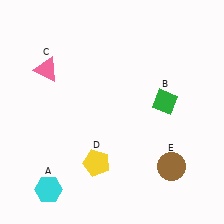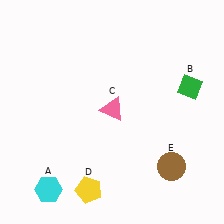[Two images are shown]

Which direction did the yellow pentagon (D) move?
The yellow pentagon (D) moved down.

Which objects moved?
The objects that moved are: the green diamond (B), the pink triangle (C), the yellow pentagon (D).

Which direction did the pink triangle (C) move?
The pink triangle (C) moved right.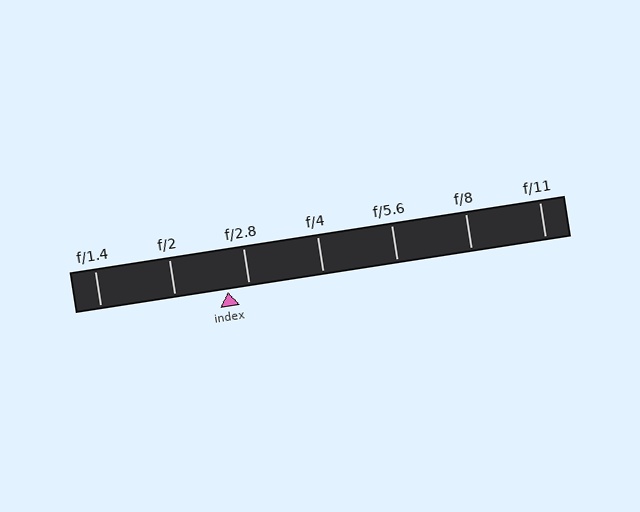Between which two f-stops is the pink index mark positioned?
The index mark is between f/2 and f/2.8.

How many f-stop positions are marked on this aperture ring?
There are 7 f-stop positions marked.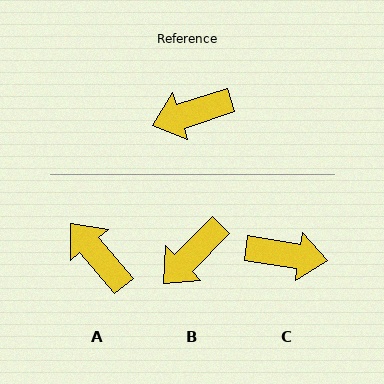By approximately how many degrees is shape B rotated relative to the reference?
Approximately 27 degrees counter-clockwise.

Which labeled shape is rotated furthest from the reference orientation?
C, about 153 degrees away.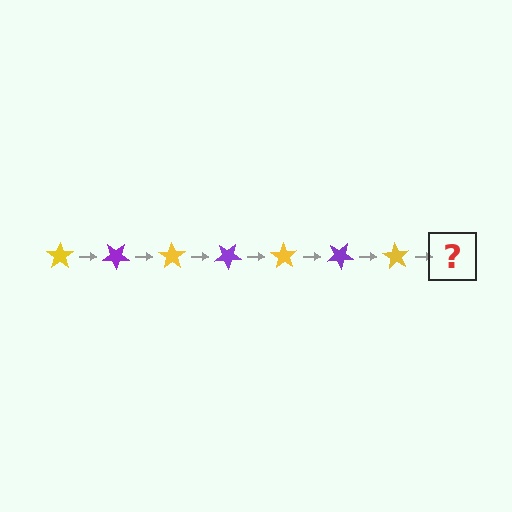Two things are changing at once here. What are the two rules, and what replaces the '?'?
The two rules are that it rotates 35 degrees each step and the color cycles through yellow and purple. The '?' should be a purple star, rotated 245 degrees from the start.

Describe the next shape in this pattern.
It should be a purple star, rotated 245 degrees from the start.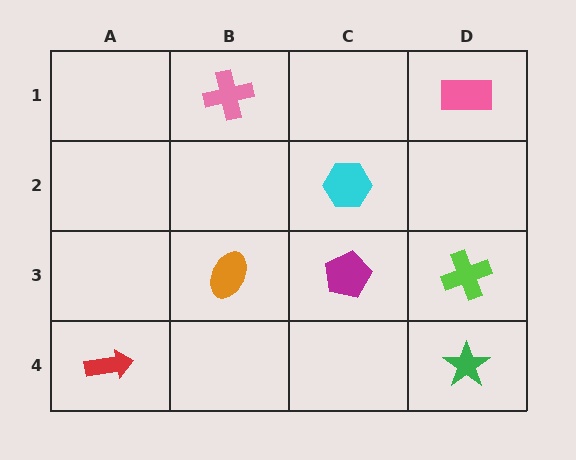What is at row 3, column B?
An orange ellipse.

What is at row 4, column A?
A red arrow.